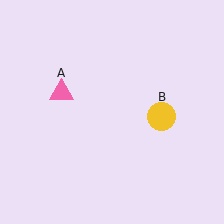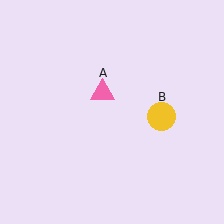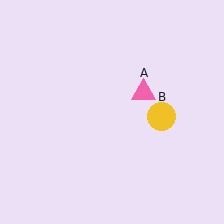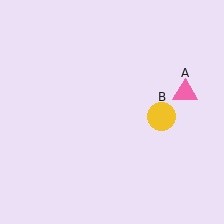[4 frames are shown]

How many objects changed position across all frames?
1 object changed position: pink triangle (object A).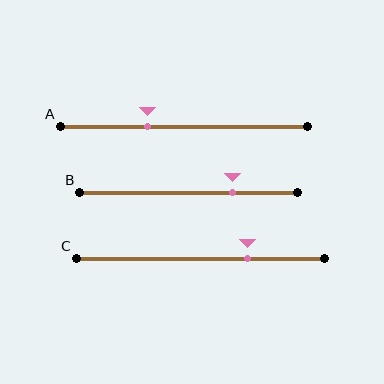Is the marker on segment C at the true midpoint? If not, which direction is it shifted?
No, the marker on segment C is shifted to the right by about 19% of the segment length.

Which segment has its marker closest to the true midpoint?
Segment A has its marker closest to the true midpoint.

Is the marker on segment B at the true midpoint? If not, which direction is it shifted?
No, the marker on segment B is shifted to the right by about 20% of the segment length.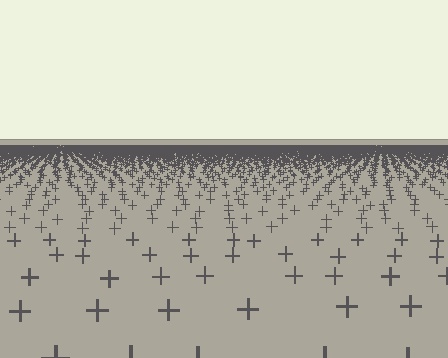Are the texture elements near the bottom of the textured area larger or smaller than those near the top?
Larger. Near the bottom, elements are closer to the viewer and appear at a bigger on-screen size.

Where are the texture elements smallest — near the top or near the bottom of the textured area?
Near the top.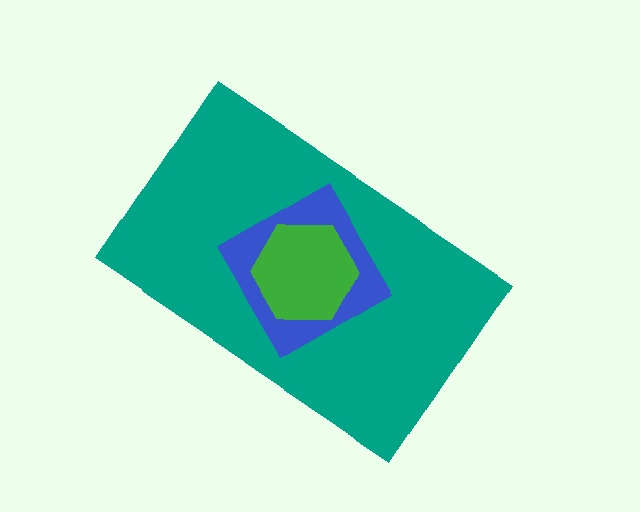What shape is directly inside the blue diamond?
The green hexagon.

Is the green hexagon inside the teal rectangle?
Yes.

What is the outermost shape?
The teal rectangle.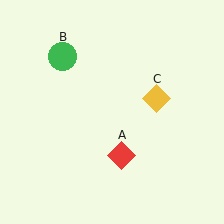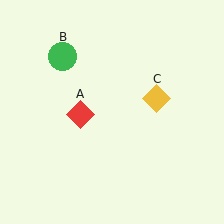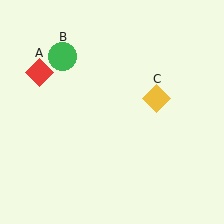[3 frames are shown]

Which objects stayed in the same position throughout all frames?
Green circle (object B) and yellow diamond (object C) remained stationary.